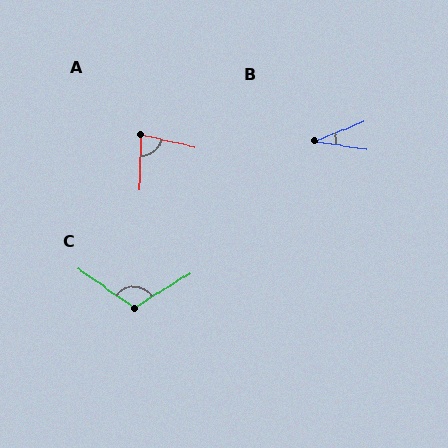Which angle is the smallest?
B, at approximately 31 degrees.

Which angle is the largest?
C, at approximately 113 degrees.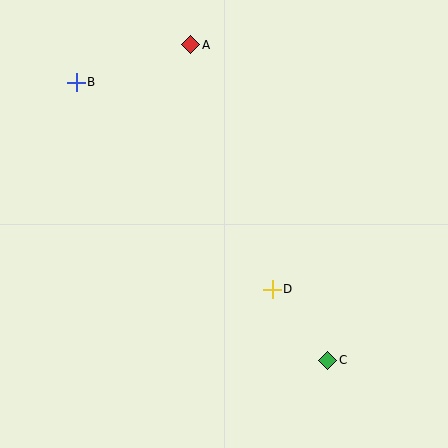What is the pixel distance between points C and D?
The distance between C and D is 90 pixels.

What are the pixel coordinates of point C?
Point C is at (328, 360).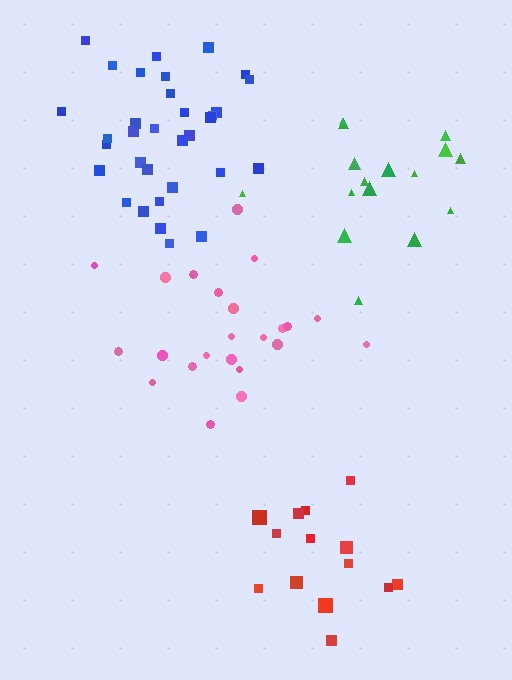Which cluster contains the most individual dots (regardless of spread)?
Blue (33).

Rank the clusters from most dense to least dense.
blue, pink, green, red.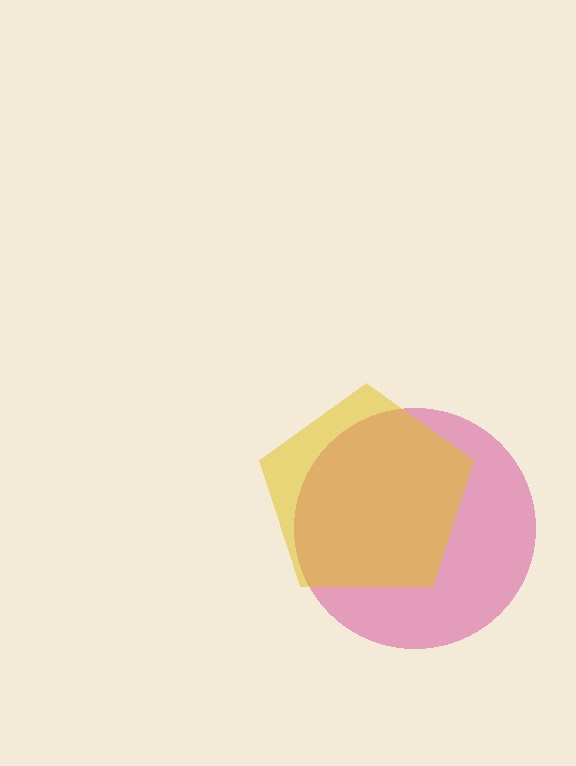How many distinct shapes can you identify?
There are 2 distinct shapes: a magenta circle, a yellow pentagon.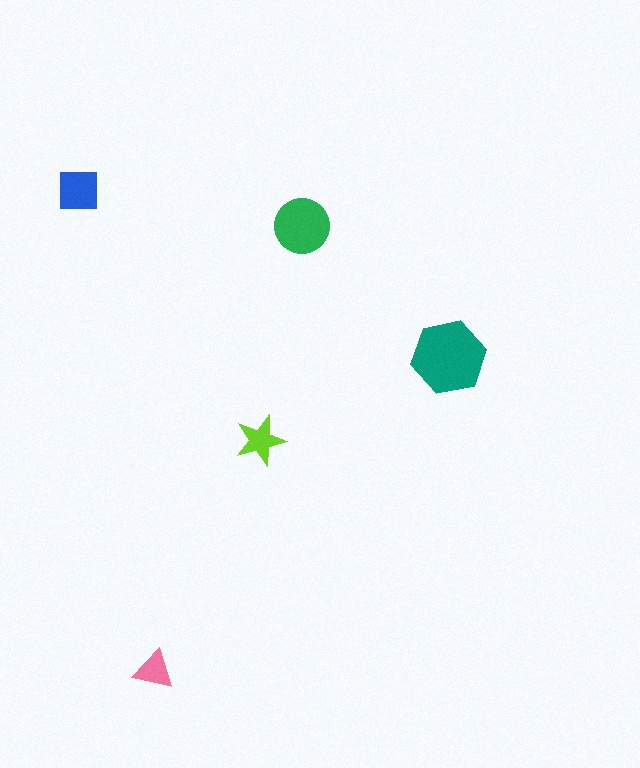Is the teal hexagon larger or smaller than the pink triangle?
Larger.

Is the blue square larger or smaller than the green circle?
Smaller.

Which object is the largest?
The teal hexagon.